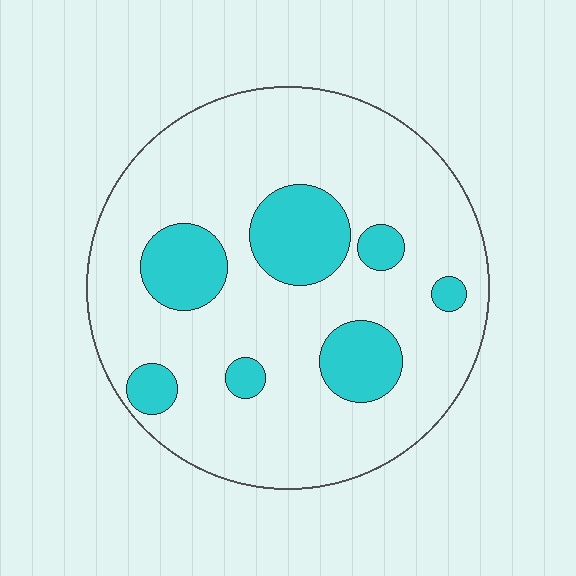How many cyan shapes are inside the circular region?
7.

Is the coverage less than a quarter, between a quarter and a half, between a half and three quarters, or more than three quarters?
Less than a quarter.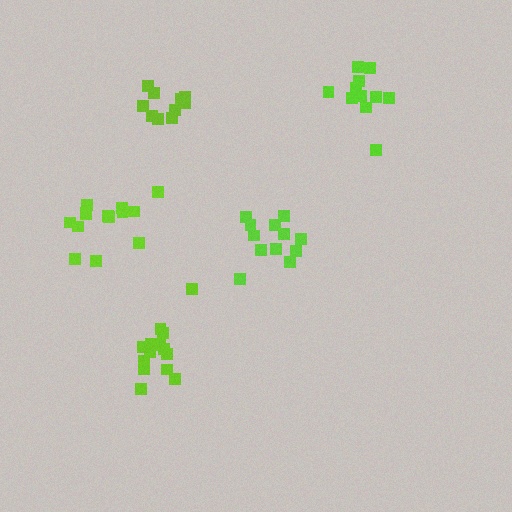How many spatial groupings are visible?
There are 5 spatial groupings.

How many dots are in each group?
Group 1: 15 dots, Group 2: 14 dots, Group 3: 12 dots, Group 4: 10 dots, Group 5: 11 dots (62 total).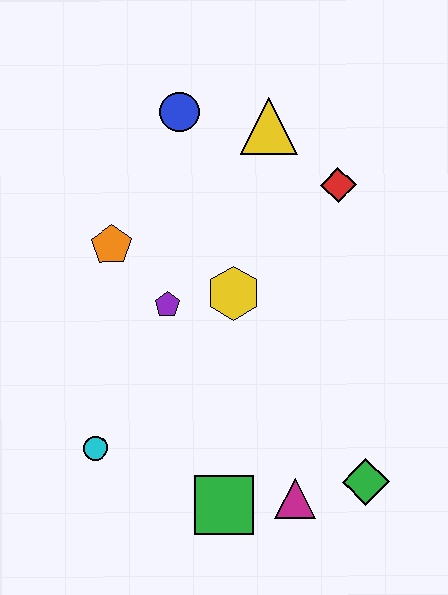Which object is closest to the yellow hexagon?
The purple pentagon is closest to the yellow hexagon.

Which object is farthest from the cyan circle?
The yellow triangle is farthest from the cyan circle.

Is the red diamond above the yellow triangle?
No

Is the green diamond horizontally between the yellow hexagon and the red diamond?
No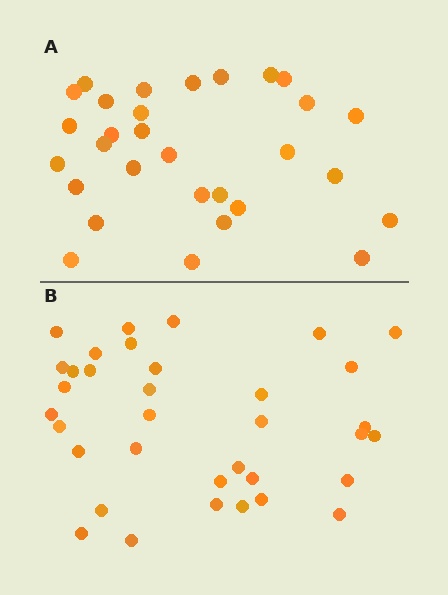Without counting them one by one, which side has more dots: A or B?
Region B (the bottom region) has more dots.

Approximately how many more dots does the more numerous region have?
Region B has about 5 more dots than region A.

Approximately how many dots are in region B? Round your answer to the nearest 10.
About 40 dots. (The exact count is 35, which rounds to 40.)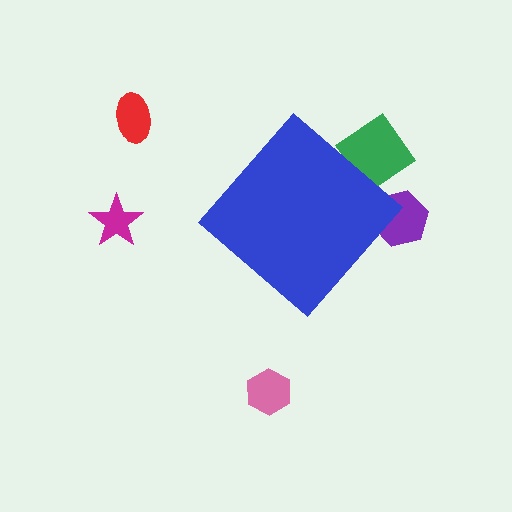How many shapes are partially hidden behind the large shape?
2 shapes are partially hidden.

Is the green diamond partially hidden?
Yes, the green diamond is partially hidden behind the blue diamond.